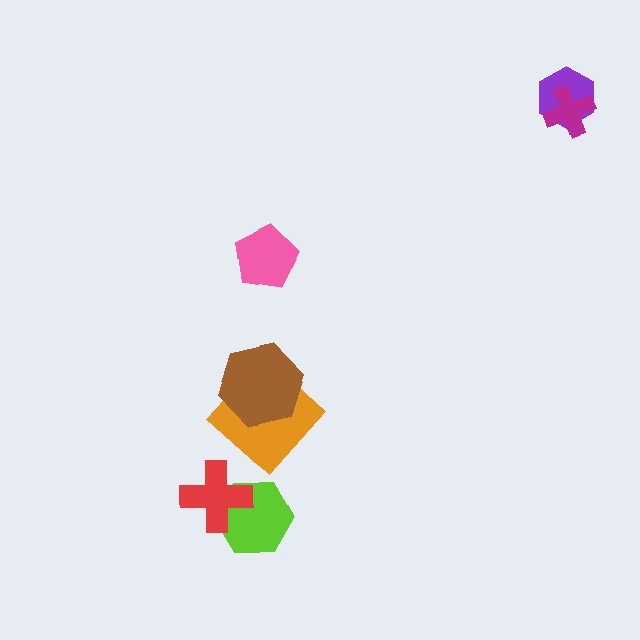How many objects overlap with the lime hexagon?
1 object overlaps with the lime hexagon.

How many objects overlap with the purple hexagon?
1 object overlaps with the purple hexagon.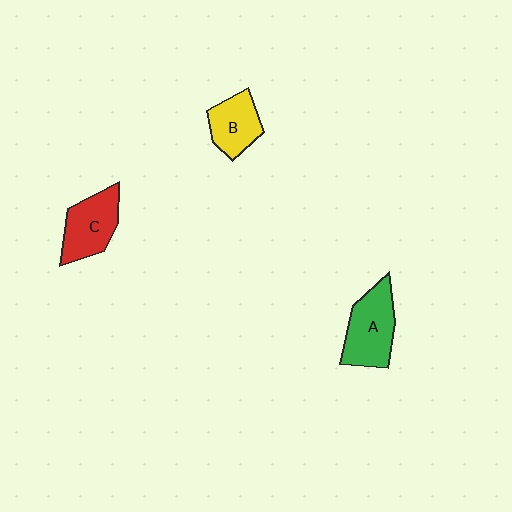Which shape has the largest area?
Shape A (green).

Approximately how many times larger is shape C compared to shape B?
Approximately 1.2 times.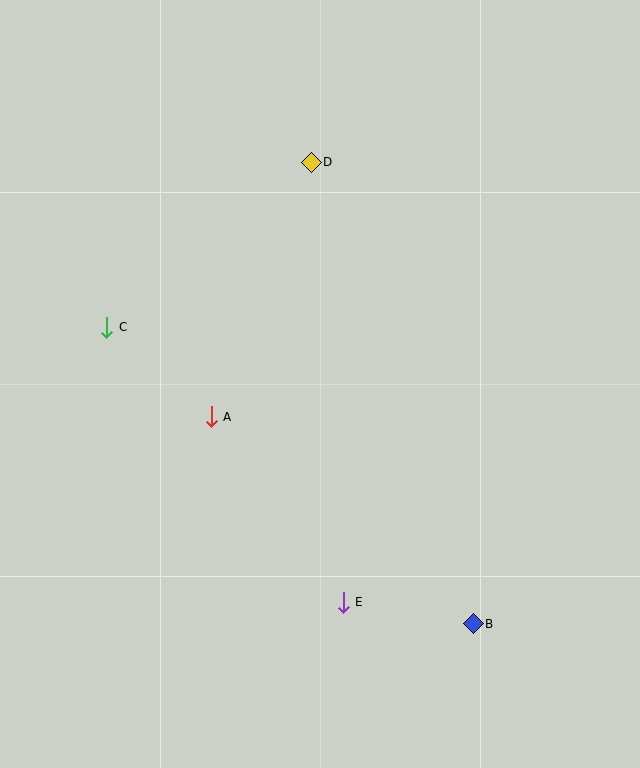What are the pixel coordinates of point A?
Point A is at (211, 417).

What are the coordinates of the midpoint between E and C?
The midpoint between E and C is at (225, 465).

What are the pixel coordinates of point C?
Point C is at (107, 327).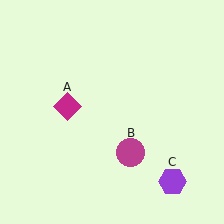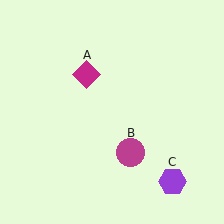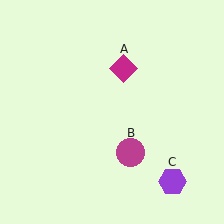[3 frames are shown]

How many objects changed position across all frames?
1 object changed position: magenta diamond (object A).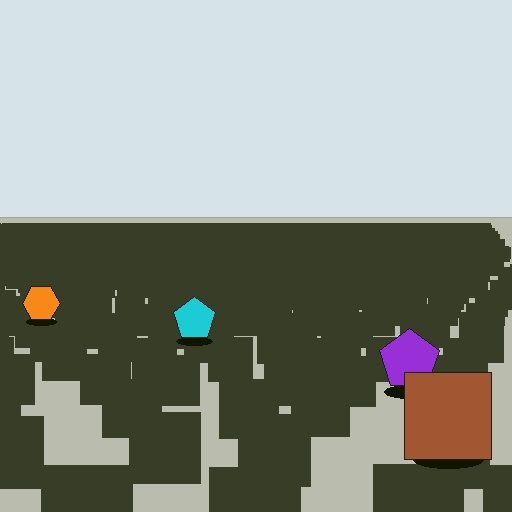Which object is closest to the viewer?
The brown square is closest. The texture marks near it are larger and more spread out.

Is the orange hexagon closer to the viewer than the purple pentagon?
No. The purple pentagon is closer — you can tell from the texture gradient: the ground texture is coarser near it.